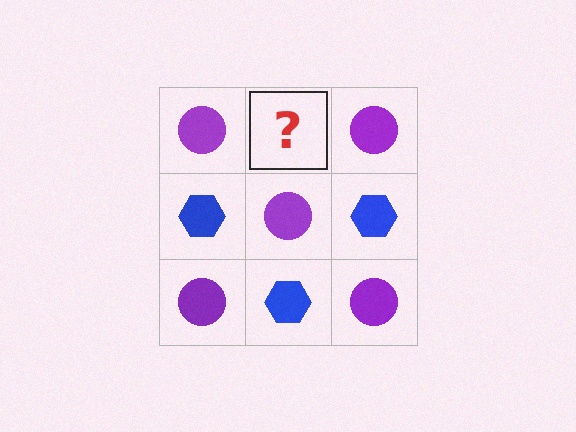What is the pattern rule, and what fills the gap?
The rule is that it alternates purple circle and blue hexagon in a checkerboard pattern. The gap should be filled with a blue hexagon.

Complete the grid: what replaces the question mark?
The question mark should be replaced with a blue hexagon.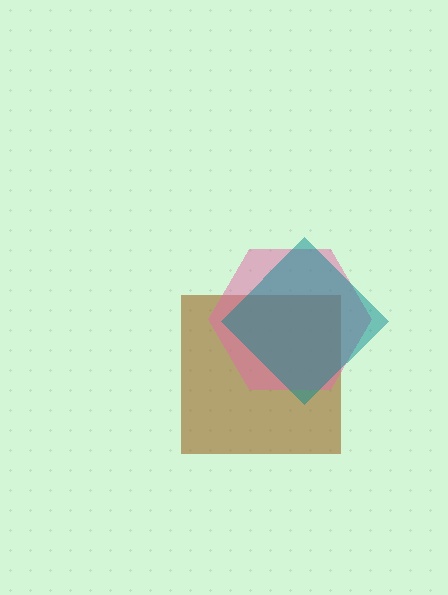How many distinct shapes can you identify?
There are 3 distinct shapes: a brown square, a pink hexagon, a teal diamond.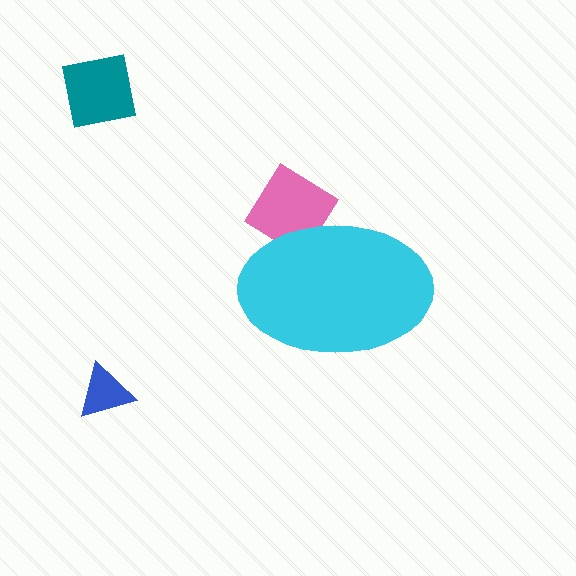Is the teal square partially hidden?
No, the teal square is fully visible.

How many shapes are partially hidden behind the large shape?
1 shape is partially hidden.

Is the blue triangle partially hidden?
No, the blue triangle is fully visible.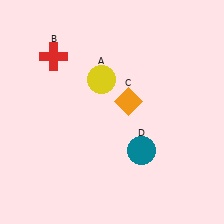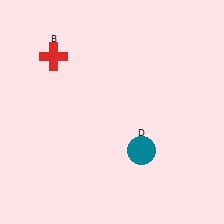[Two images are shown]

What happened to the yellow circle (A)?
The yellow circle (A) was removed in Image 2. It was in the top-left area of Image 1.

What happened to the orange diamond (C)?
The orange diamond (C) was removed in Image 2. It was in the top-right area of Image 1.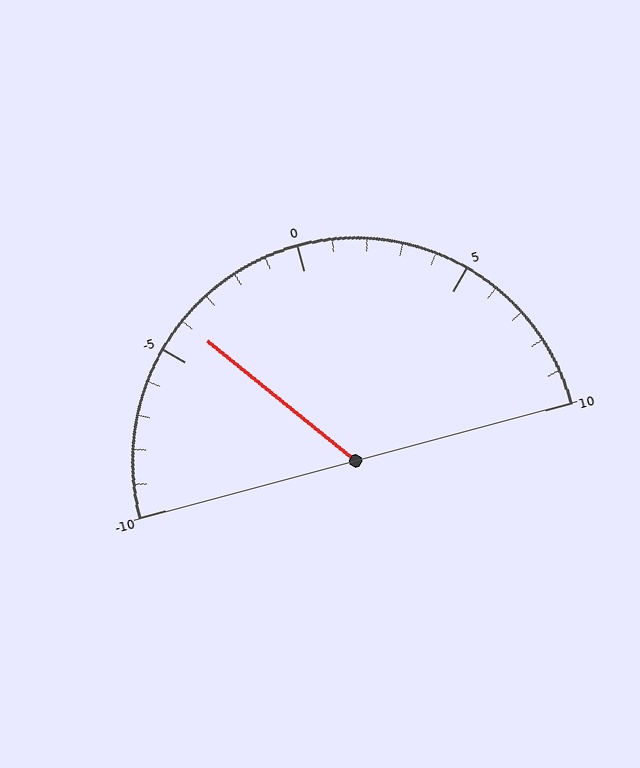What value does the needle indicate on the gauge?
The needle indicates approximately -4.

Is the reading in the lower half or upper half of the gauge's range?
The reading is in the lower half of the range (-10 to 10).